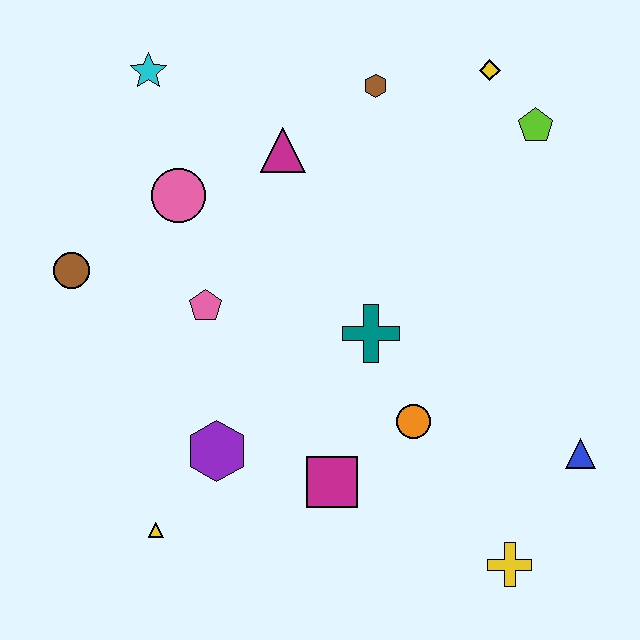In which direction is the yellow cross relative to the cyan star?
The yellow cross is below the cyan star.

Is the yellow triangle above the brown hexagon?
No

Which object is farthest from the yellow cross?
The cyan star is farthest from the yellow cross.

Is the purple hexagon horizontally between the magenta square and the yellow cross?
No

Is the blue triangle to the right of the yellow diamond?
Yes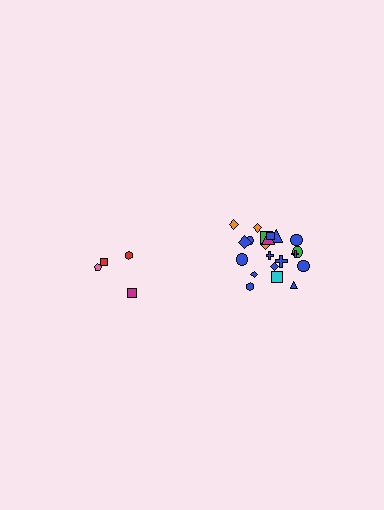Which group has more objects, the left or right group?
The right group.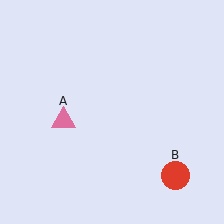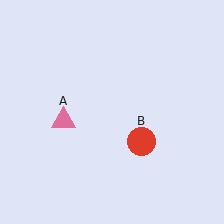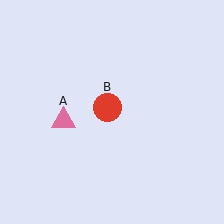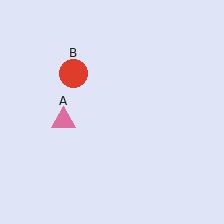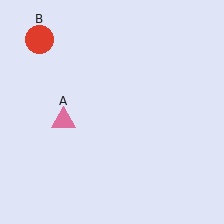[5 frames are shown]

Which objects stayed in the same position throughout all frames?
Pink triangle (object A) remained stationary.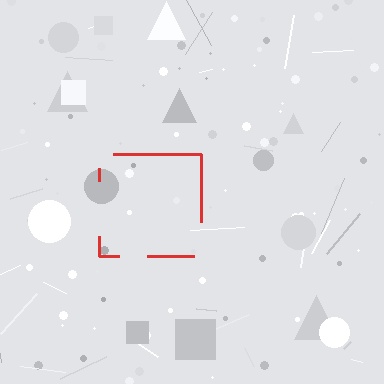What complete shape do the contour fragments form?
The contour fragments form a square.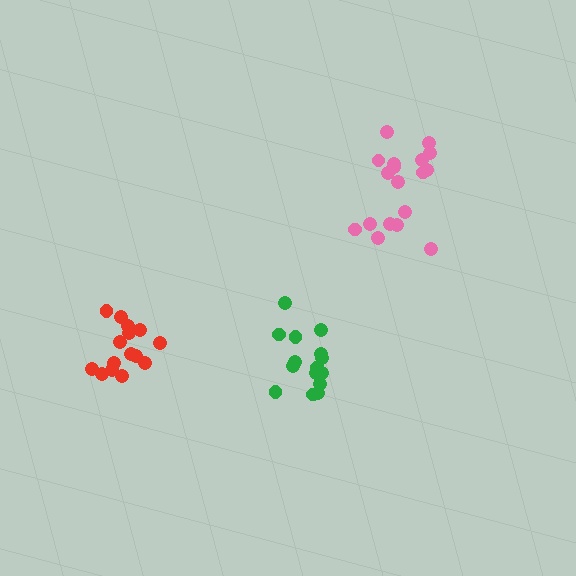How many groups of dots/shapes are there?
There are 3 groups.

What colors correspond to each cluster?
The clusters are colored: green, pink, red.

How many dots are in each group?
Group 1: 15 dots, Group 2: 18 dots, Group 3: 15 dots (48 total).